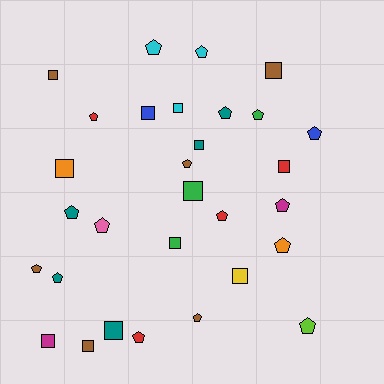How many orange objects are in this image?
There are 2 orange objects.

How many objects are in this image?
There are 30 objects.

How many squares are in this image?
There are 13 squares.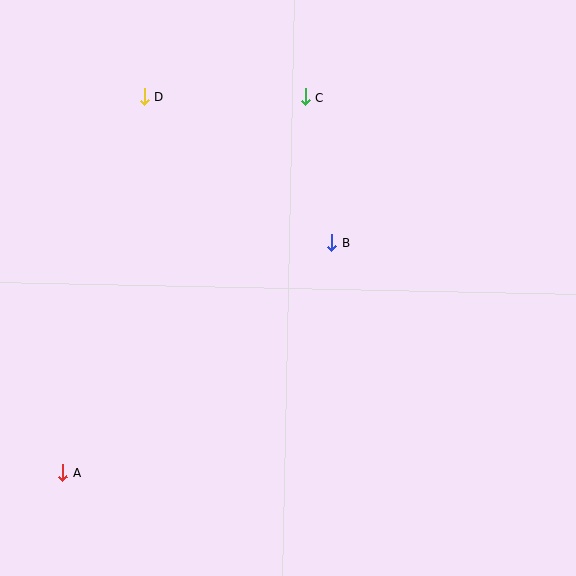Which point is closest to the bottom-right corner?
Point B is closest to the bottom-right corner.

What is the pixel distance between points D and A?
The distance between D and A is 385 pixels.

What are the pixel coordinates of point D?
Point D is at (144, 97).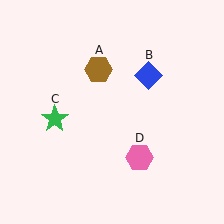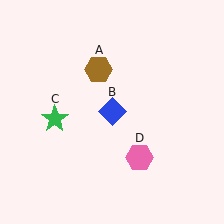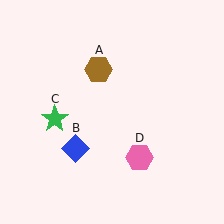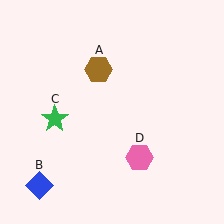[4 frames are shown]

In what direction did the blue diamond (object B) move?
The blue diamond (object B) moved down and to the left.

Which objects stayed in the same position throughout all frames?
Brown hexagon (object A) and green star (object C) and pink hexagon (object D) remained stationary.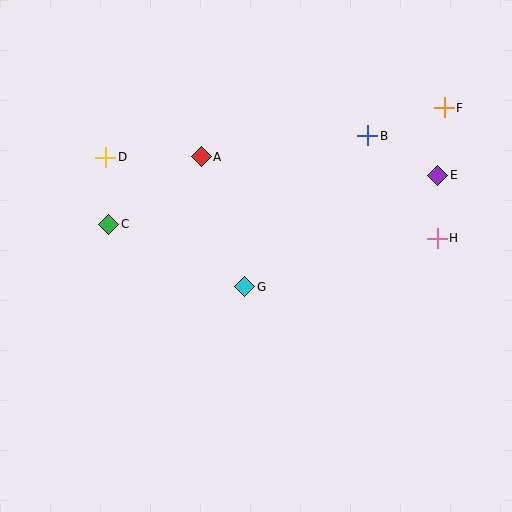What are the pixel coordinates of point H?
Point H is at (437, 238).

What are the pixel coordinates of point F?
Point F is at (444, 108).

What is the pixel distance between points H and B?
The distance between H and B is 124 pixels.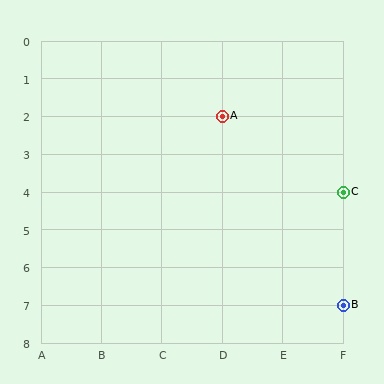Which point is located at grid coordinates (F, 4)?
Point C is at (F, 4).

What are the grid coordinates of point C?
Point C is at grid coordinates (F, 4).